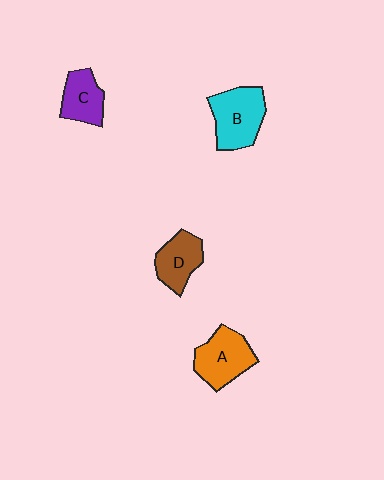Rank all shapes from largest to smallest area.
From largest to smallest: B (cyan), A (orange), D (brown), C (purple).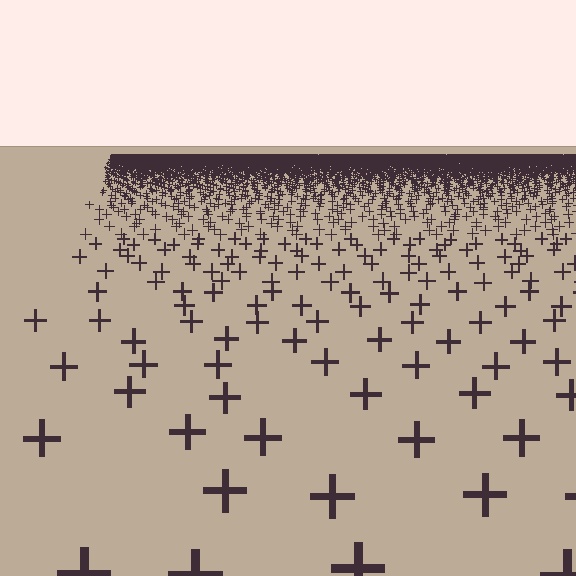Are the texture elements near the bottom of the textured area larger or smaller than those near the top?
Larger. Near the bottom, elements are closer to the viewer and appear at a bigger on-screen size.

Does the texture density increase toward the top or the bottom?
Density increases toward the top.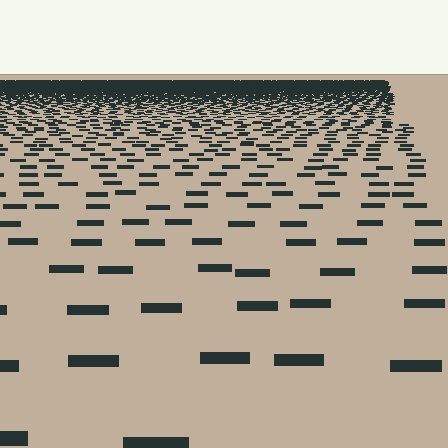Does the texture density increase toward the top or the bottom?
Density increases toward the top.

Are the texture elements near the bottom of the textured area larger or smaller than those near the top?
Larger. Near the bottom, elements are closer to the viewer and appear at a bigger on-screen size.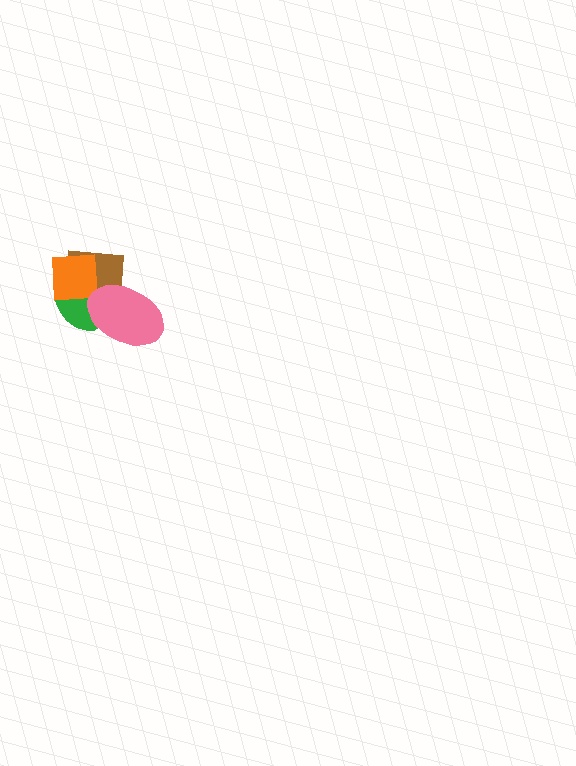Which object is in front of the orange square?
The pink ellipse is in front of the orange square.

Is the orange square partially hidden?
Yes, it is partially covered by another shape.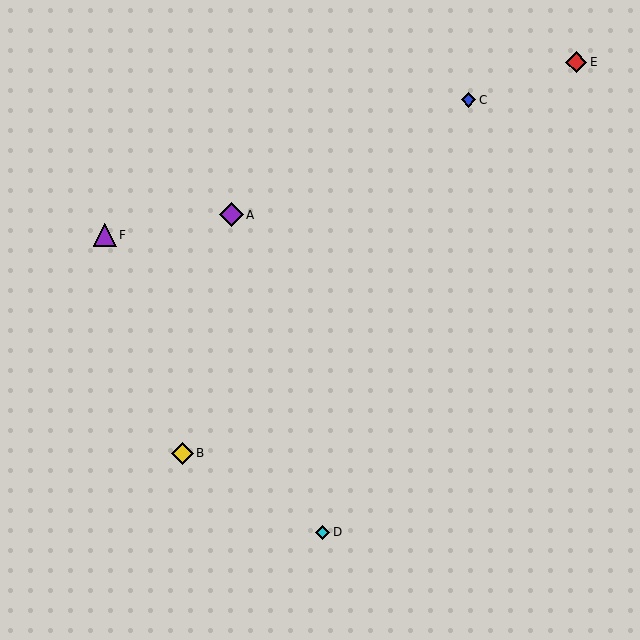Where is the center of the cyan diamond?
The center of the cyan diamond is at (322, 532).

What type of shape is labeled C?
Shape C is a blue diamond.